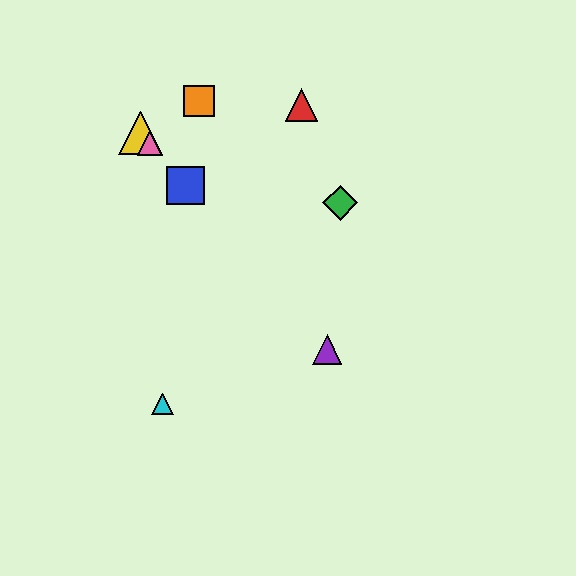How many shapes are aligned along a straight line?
4 shapes (the blue square, the yellow triangle, the purple triangle, the pink triangle) are aligned along a straight line.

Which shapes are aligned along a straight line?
The blue square, the yellow triangle, the purple triangle, the pink triangle are aligned along a straight line.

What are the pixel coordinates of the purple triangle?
The purple triangle is at (327, 350).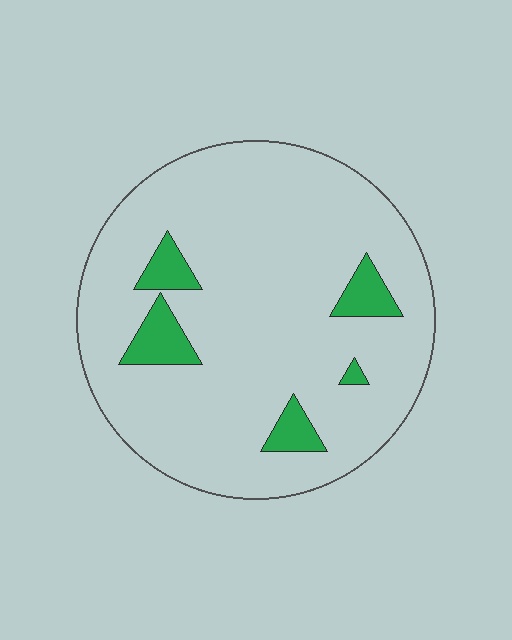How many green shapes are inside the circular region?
5.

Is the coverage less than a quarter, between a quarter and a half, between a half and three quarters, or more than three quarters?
Less than a quarter.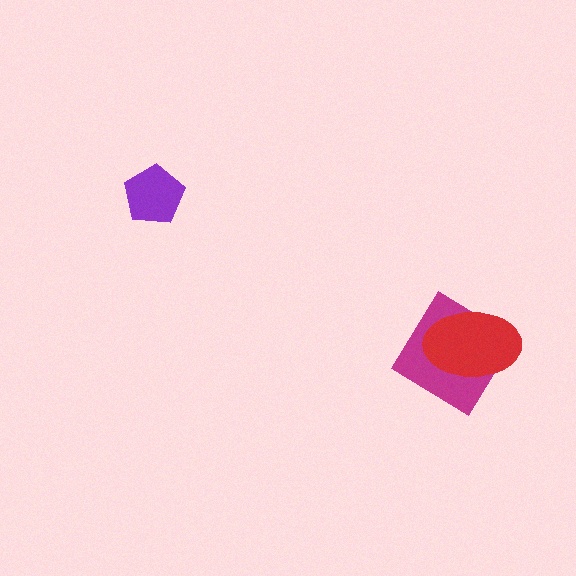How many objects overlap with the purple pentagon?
0 objects overlap with the purple pentagon.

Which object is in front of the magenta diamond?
The red ellipse is in front of the magenta diamond.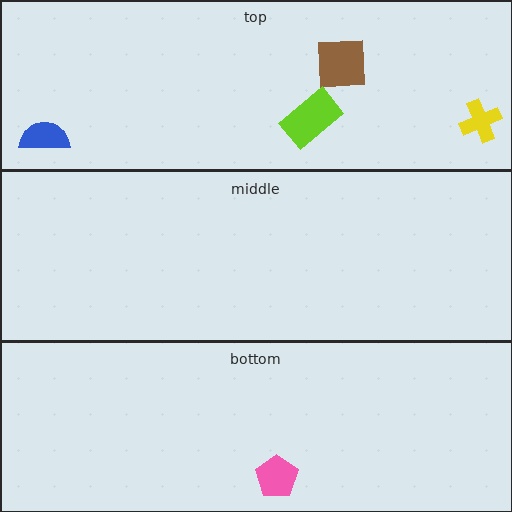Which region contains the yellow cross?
The top region.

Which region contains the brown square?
The top region.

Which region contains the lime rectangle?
The top region.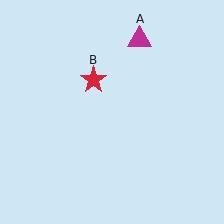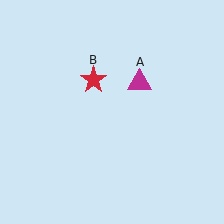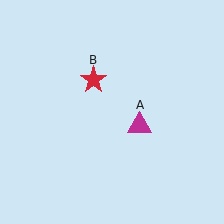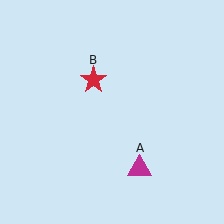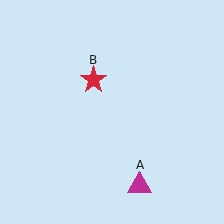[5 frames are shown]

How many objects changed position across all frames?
1 object changed position: magenta triangle (object A).